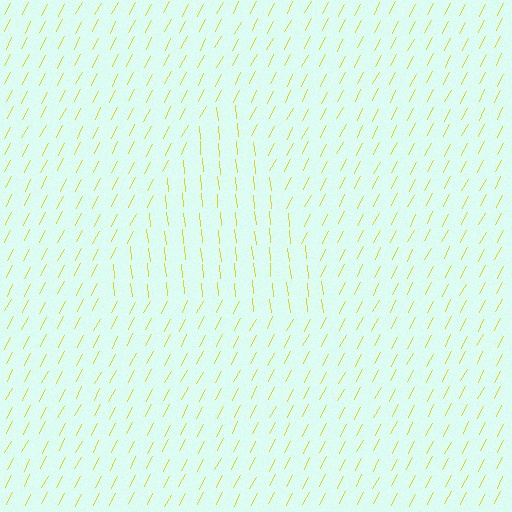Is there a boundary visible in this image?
Yes, there is a texture boundary formed by a change in line orientation.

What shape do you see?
I see a triangle.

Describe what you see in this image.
The image is filled with small yellow line segments. A triangle region in the image has lines oriented differently from the surrounding lines, creating a visible texture boundary.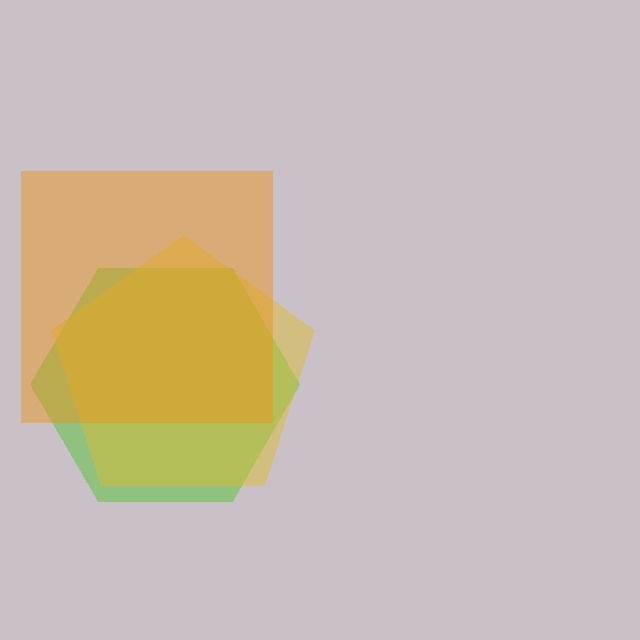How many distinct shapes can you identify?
There are 3 distinct shapes: a lime hexagon, a yellow pentagon, an orange square.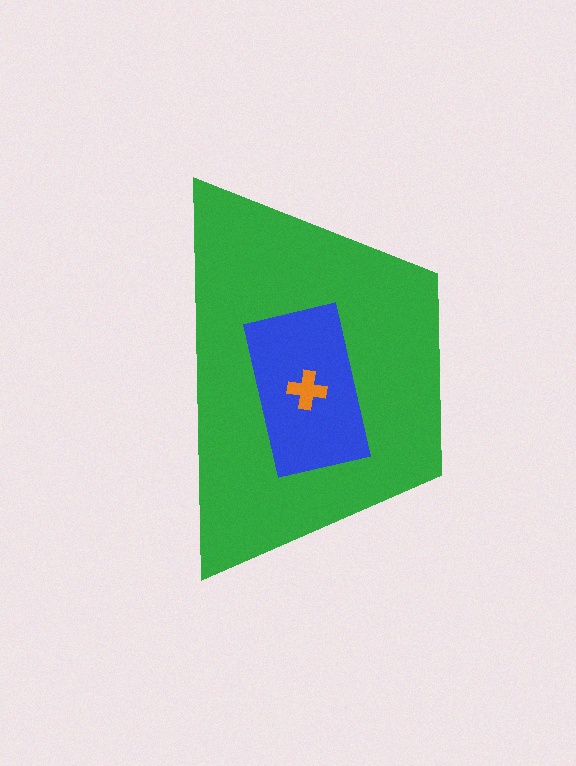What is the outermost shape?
The green trapezoid.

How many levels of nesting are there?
3.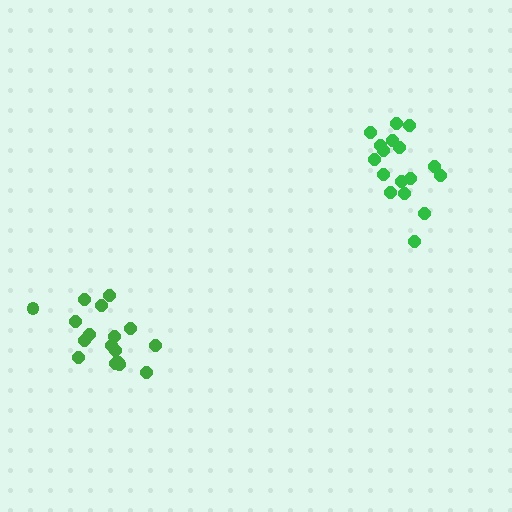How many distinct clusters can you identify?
There are 2 distinct clusters.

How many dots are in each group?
Group 1: 17 dots, Group 2: 17 dots (34 total).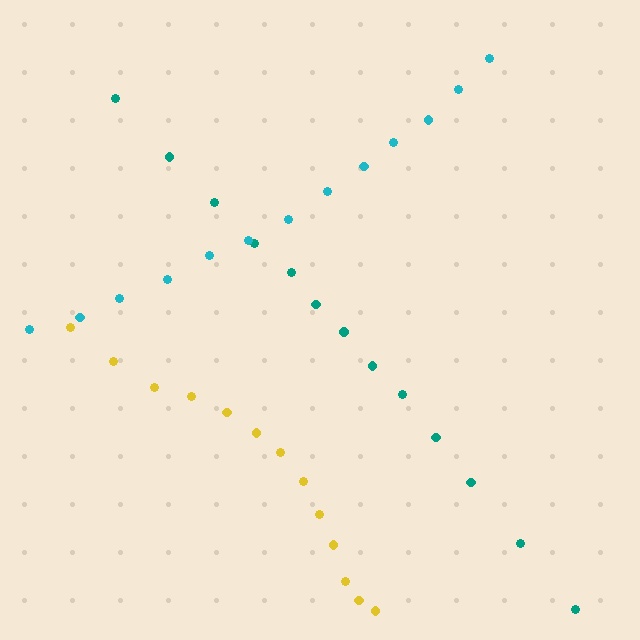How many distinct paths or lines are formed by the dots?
There are 3 distinct paths.